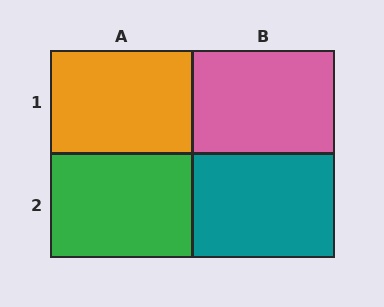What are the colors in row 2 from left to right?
Green, teal.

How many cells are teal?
1 cell is teal.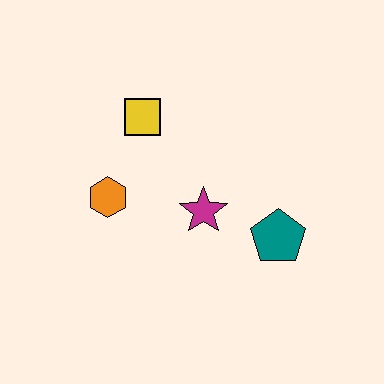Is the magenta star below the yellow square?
Yes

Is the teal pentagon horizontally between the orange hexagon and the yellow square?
No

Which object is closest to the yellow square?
The orange hexagon is closest to the yellow square.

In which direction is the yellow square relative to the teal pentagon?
The yellow square is to the left of the teal pentagon.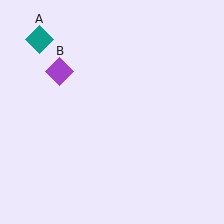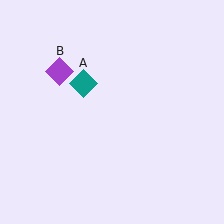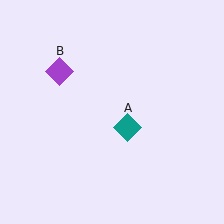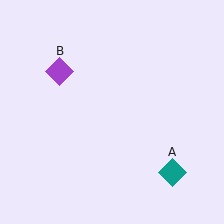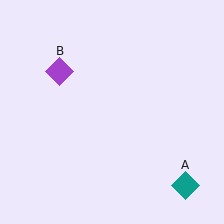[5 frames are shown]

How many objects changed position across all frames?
1 object changed position: teal diamond (object A).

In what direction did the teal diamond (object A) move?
The teal diamond (object A) moved down and to the right.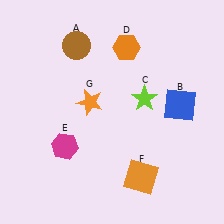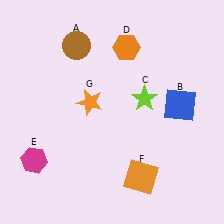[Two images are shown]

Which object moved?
The magenta hexagon (E) moved left.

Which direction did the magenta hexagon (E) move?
The magenta hexagon (E) moved left.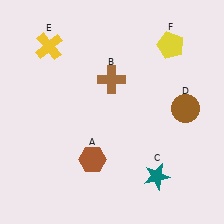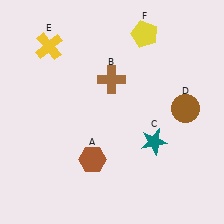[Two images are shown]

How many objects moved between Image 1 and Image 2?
2 objects moved between the two images.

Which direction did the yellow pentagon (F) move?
The yellow pentagon (F) moved left.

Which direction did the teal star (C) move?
The teal star (C) moved up.